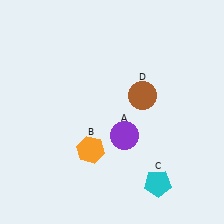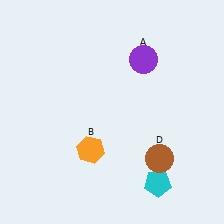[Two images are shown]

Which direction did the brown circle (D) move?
The brown circle (D) moved down.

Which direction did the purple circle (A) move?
The purple circle (A) moved up.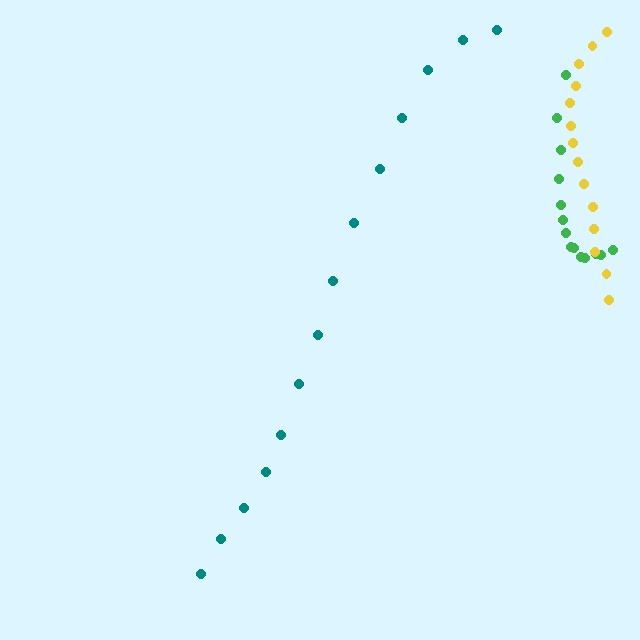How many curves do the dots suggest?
There are 3 distinct paths.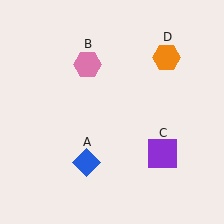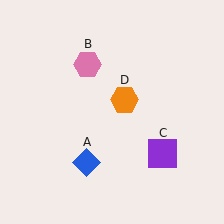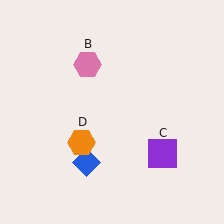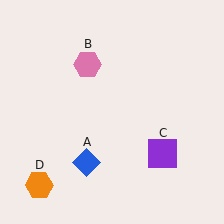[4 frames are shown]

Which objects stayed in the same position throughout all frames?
Blue diamond (object A) and pink hexagon (object B) and purple square (object C) remained stationary.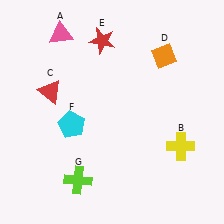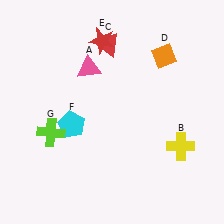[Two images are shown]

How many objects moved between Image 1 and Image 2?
3 objects moved between the two images.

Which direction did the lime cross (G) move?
The lime cross (G) moved up.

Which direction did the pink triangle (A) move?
The pink triangle (A) moved down.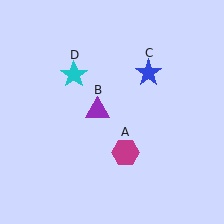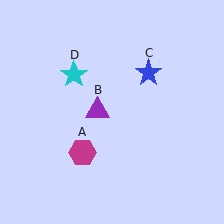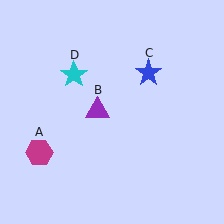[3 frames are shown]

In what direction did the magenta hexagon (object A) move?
The magenta hexagon (object A) moved left.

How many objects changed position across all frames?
1 object changed position: magenta hexagon (object A).